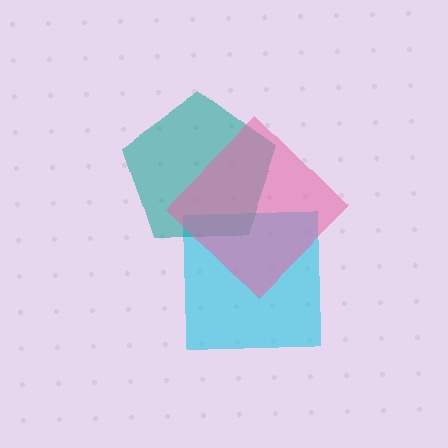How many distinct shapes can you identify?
There are 3 distinct shapes: a cyan square, a teal pentagon, a pink diamond.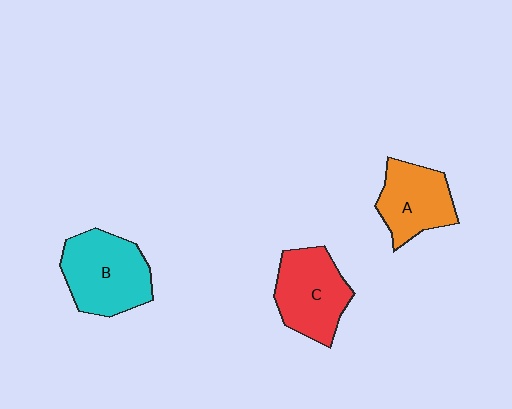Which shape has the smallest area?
Shape A (orange).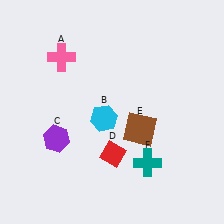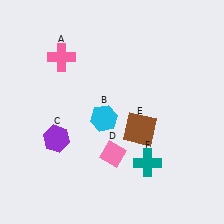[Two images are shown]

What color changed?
The diamond (D) changed from red in Image 1 to pink in Image 2.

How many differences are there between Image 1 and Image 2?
There is 1 difference between the two images.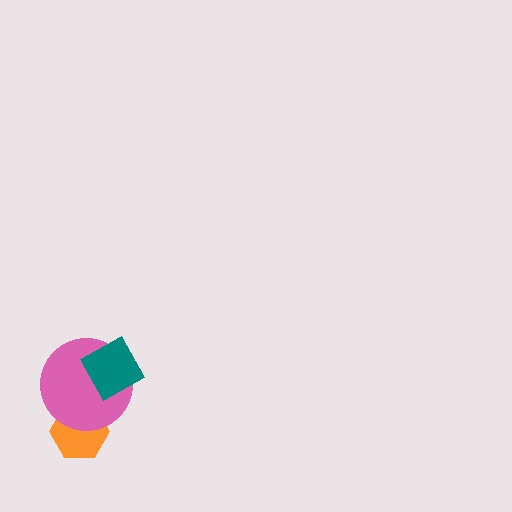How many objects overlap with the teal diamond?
1 object overlaps with the teal diamond.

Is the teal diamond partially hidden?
No, no other shape covers it.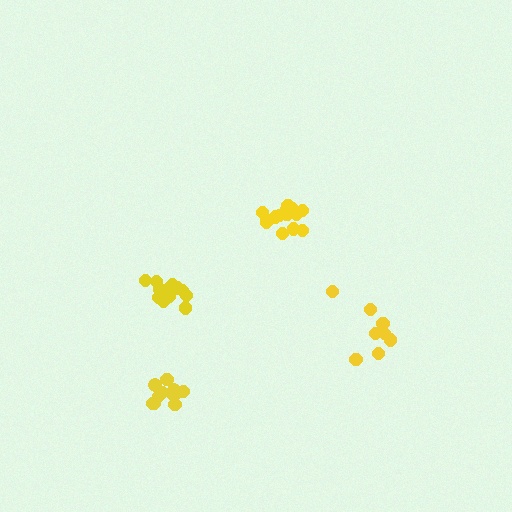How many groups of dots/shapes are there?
There are 4 groups.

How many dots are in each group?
Group 1: 13 dots, Group 2: 8 dots, Group 3: 10 dots, Group 4: 13 dots (44 total).